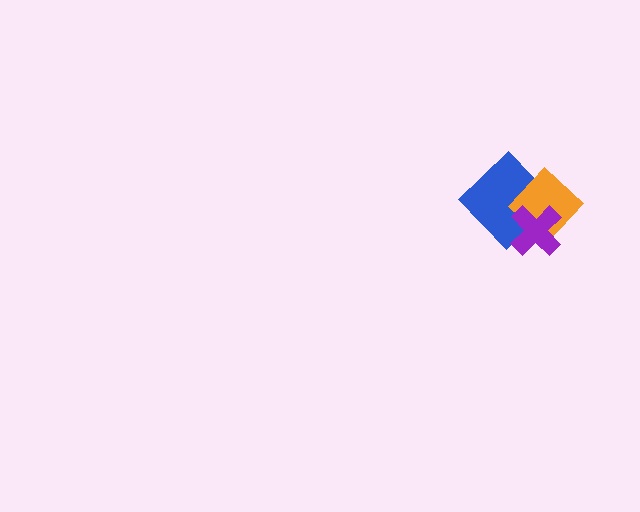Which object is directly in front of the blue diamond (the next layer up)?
The orange diamond is directly in front of the blue diamond.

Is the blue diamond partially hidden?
Yes, it is partially covered by another shape.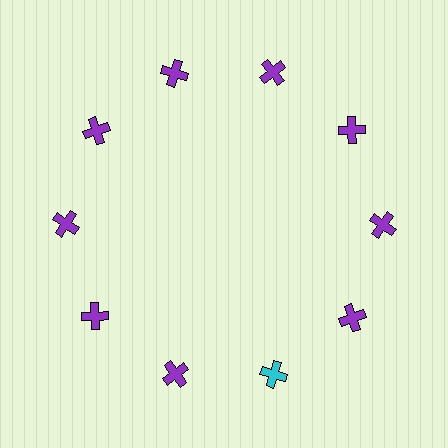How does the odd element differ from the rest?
It has a different color: cyan instead of purple.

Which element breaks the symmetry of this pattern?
The cyan cross at roughly the 5 o'clock position breaks the symmetry. All other shapes are purple crosses.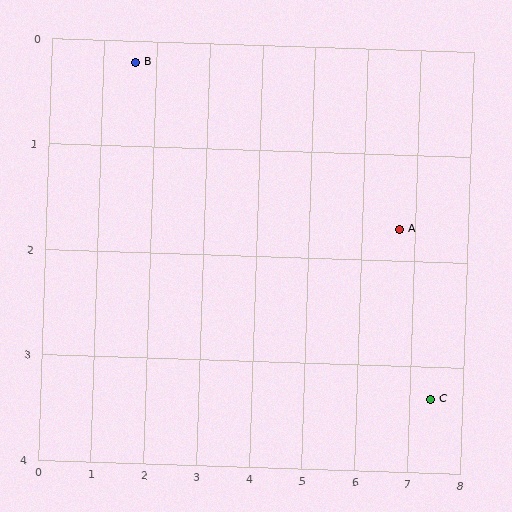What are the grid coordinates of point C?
Point C is at approximately (7.4, 3.3).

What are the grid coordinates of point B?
Point B is at approximately (1.6, 0.2).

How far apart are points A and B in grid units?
Points A and B are about 5.3 grid units apart.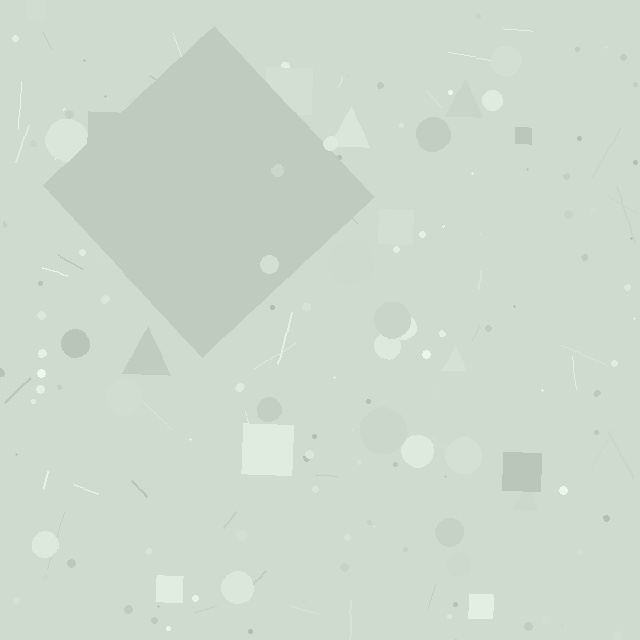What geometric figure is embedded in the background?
A diamond is embedded in the background.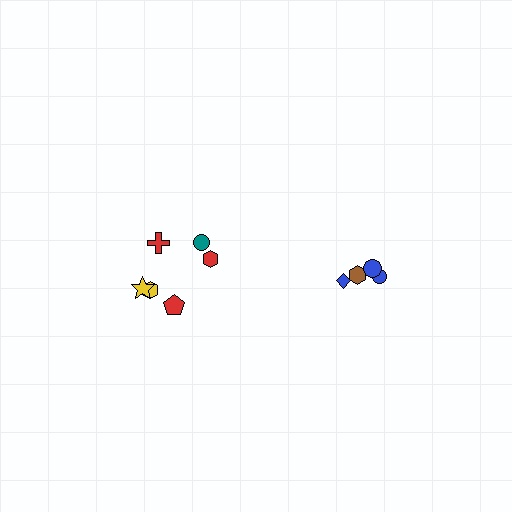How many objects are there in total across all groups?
There are 10 objects.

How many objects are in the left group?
There are 6 objects.